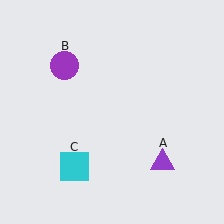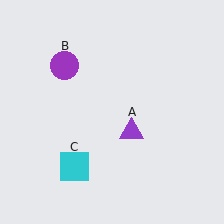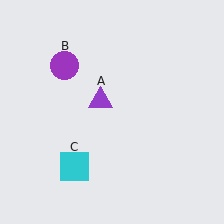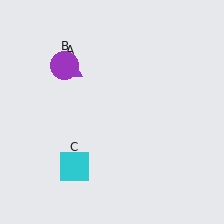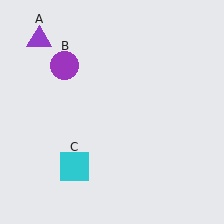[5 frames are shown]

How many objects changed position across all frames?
1 object changed position: purple triangle (object A).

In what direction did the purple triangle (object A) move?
The purple triangle (object A) moved up and to the left.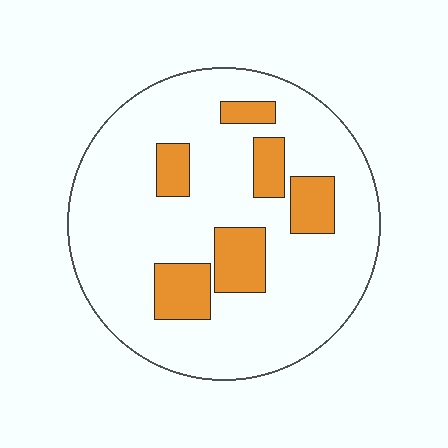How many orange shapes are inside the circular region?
6.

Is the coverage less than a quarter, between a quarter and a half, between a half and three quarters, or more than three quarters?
Less than a quarter.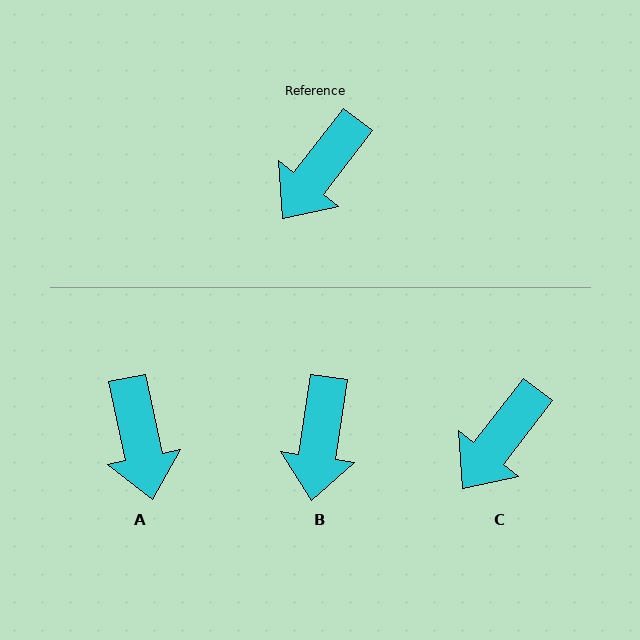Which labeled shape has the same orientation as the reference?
C.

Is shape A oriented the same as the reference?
No, it is off by about 50 degrees.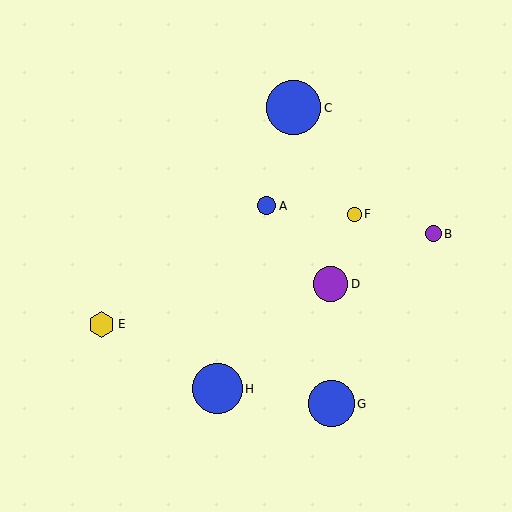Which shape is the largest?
The blue circle (labeled C) is the largest.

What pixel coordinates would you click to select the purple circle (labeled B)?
Click at (433, 234) to select the purple circle B.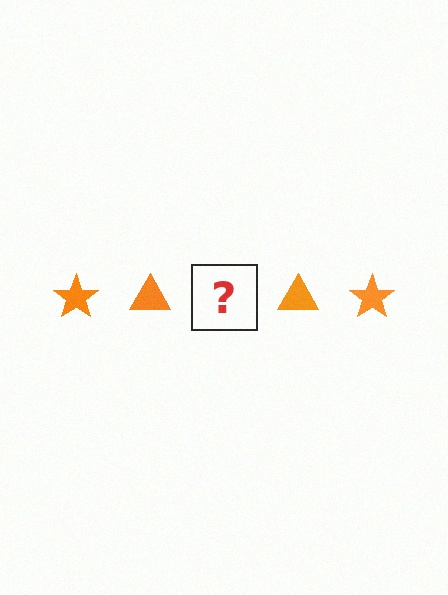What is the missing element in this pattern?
The missing element is an orange star.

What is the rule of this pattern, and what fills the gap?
The rule is that the pattern cycles through star, triangle shapes in orange. The gap should be filled with an orange star.